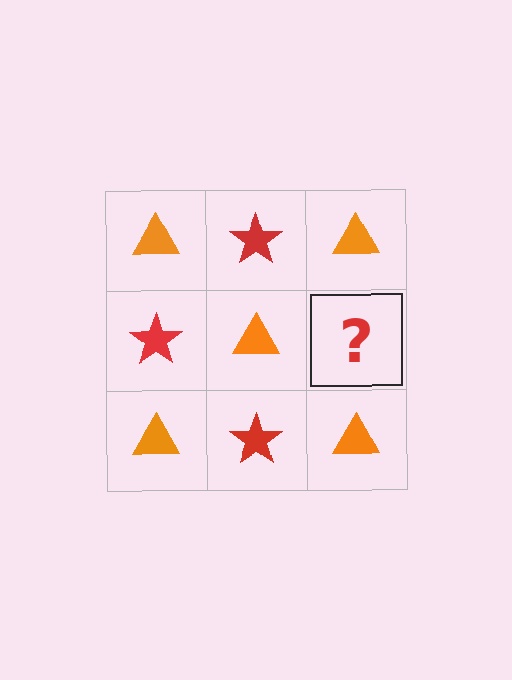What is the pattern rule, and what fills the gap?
The rule is that it alternates orange triangle and red star in a checkerboard pattern. The gap should be filled with a red star.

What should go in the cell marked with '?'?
The missing cell should contain a red star.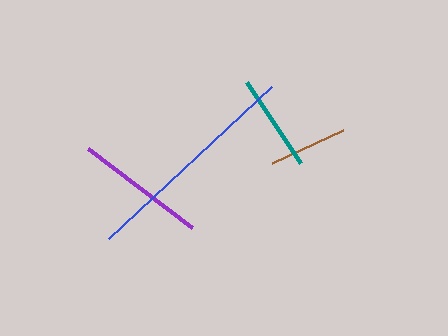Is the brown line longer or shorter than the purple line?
The purple line is longer than the brown line.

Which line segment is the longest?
The blue line is the longest at approximately 223 pixels.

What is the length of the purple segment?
The purple segment is approximately 131 pixels long.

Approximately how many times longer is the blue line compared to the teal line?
The blue line is approximately 2.3 times the length of the teal line.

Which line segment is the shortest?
The brown line is the shortest at approximately 79 pixels.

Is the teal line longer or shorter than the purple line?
The purple line is longer than the teal line.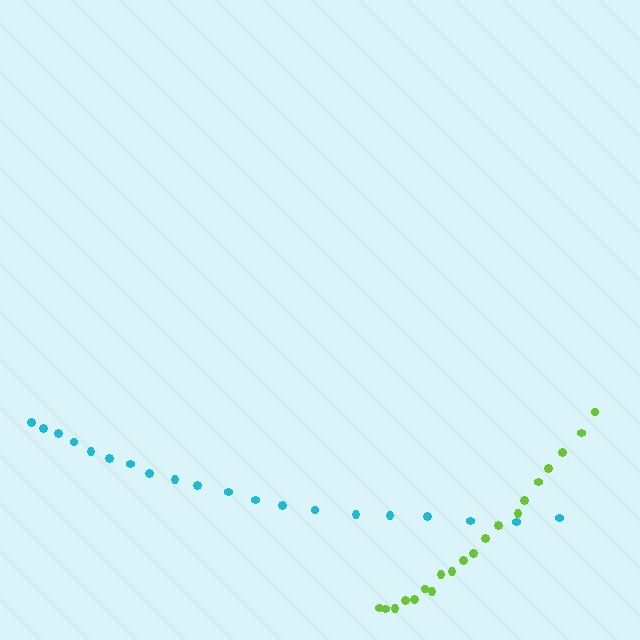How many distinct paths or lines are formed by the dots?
There are 2 distinct paths.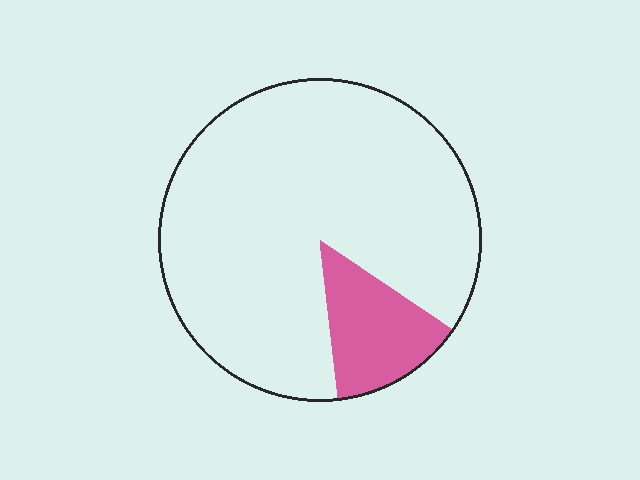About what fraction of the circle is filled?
About one eighth (1/8).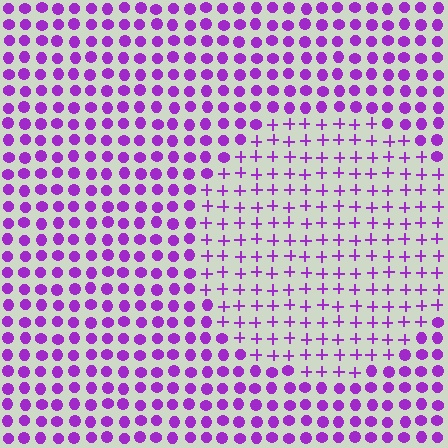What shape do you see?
I see a circle.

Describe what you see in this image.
The image is filled with small purple elements arranged in a uniform grid. A circle-shaped region contains plus signs, while the surrounding area contains circles. The boundary is defined purely by the change in element shape.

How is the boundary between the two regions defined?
The boundary is defined by a change in element shape: plus signs inside vs. circles outside. All elements share the same color and spacing.